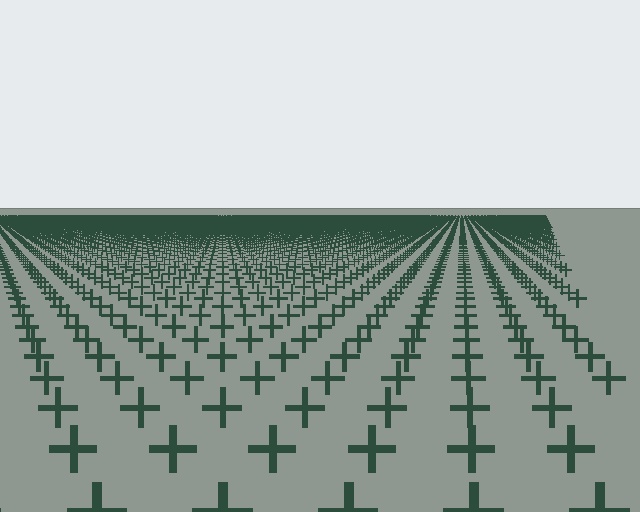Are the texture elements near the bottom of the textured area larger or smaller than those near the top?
Larger. Near the bottom, elements are closer to the viewer and appear at a bigger on-screen size.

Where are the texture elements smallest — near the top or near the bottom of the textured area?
Near the top.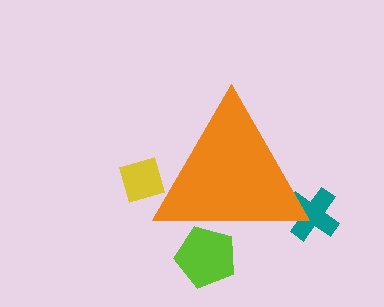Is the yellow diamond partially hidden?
Yes, the yellow diamond is partially hidden behind the orange triangle.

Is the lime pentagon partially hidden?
Yes, the lime pentagon is partially hidden behind the orange triangle.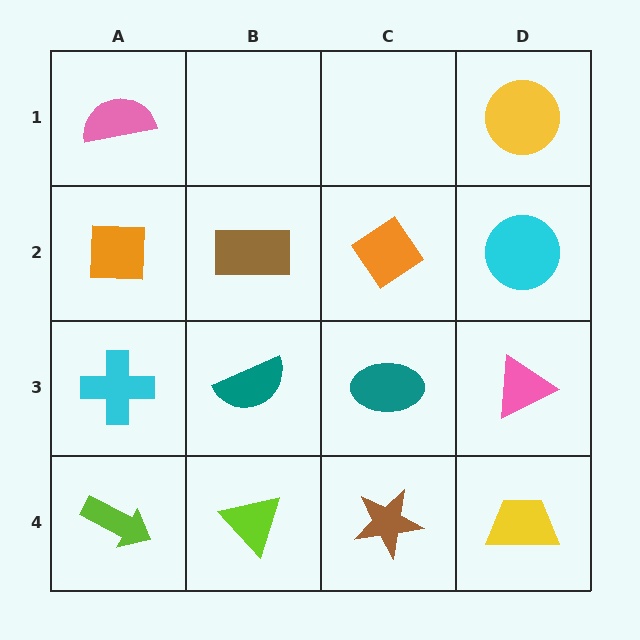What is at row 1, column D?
A yellow circle.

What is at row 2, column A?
An orange square.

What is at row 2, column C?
An orange diamond.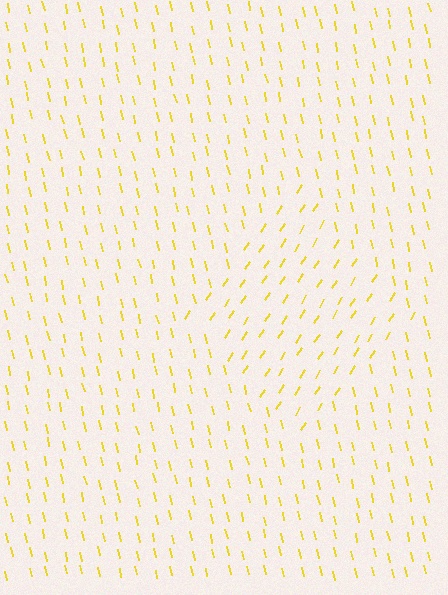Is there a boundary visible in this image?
Yes, there is a texture boundary formed by a change in line orientation.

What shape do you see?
I see a diamond.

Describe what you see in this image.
The image is filled with small yellow line segments. A diamond region in the image has lines oriented differently from the surrounding lines, creating a visible texture boundary.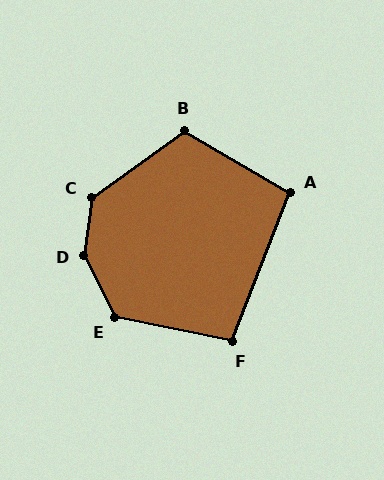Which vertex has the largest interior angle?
D, at approximately 146 degrees.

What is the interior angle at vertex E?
Approximately 128 degrees (obtuse).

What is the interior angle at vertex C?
Approximately 133 degrees (obtuse).